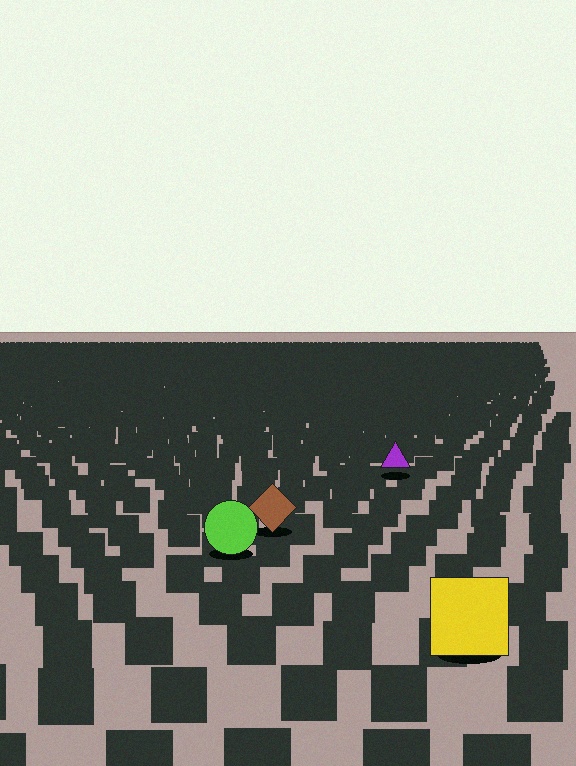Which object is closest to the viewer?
The yellow square is closest. The texture marks near it are larger and more spread out.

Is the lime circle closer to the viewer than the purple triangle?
Yes. The lime circle is closer — you can tell from the texture gradient: the ground texture is coarser near it.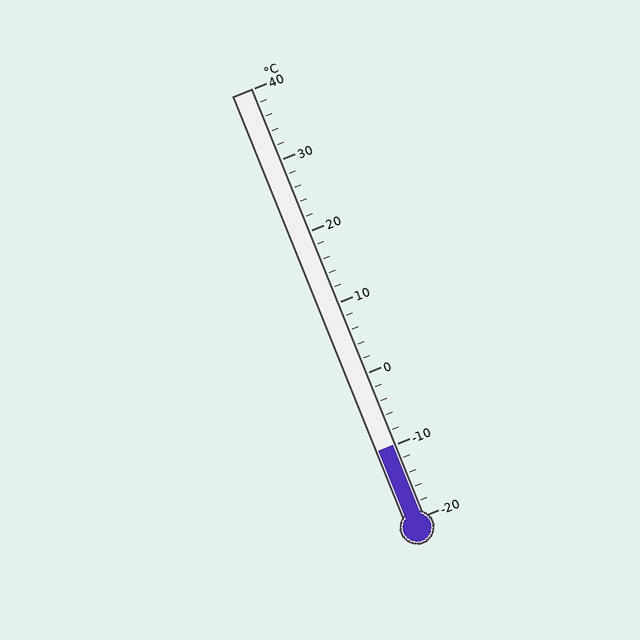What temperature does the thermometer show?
The thermometer shows approximately -10°C.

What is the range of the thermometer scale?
The thermometer scale ranges from -20°C to 40°C.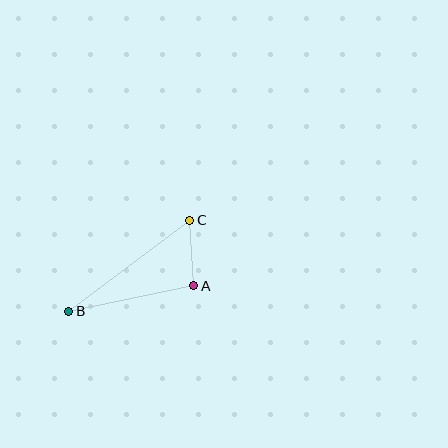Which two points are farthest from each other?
Points B and C are farthest from each other.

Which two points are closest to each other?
Points A and C are closest to each other.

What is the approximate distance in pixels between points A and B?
The distance between A and B is approximately 128 pixels.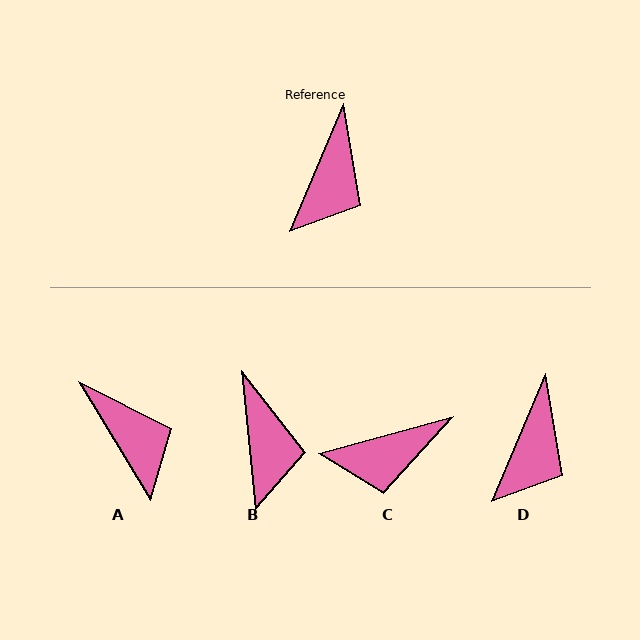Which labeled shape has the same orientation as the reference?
D.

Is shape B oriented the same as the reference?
No, it is off by about 28 degrees.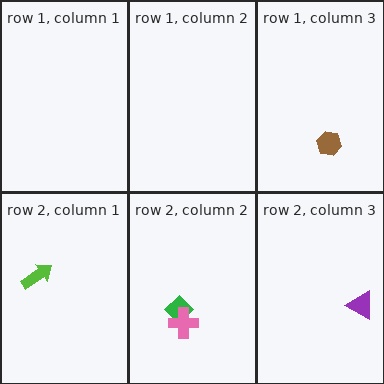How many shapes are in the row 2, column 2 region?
2.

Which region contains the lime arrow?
The row 2, column 1 region.